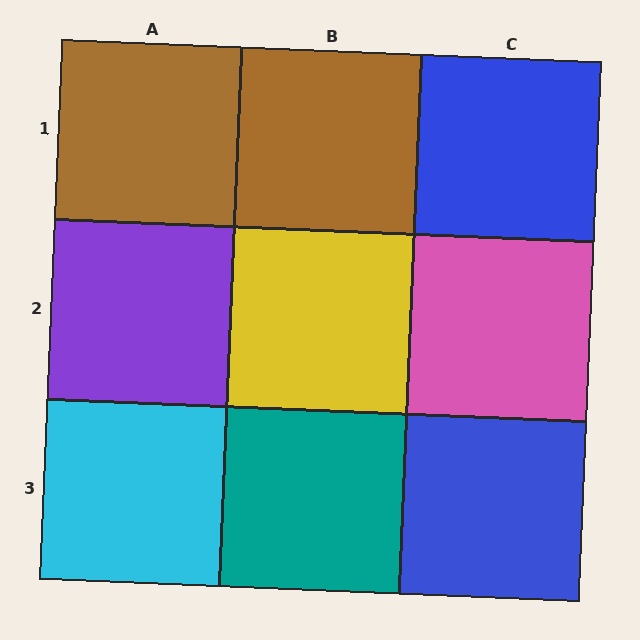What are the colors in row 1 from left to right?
Brown, brown, blue.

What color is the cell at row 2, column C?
Pink.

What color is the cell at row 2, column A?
Purple.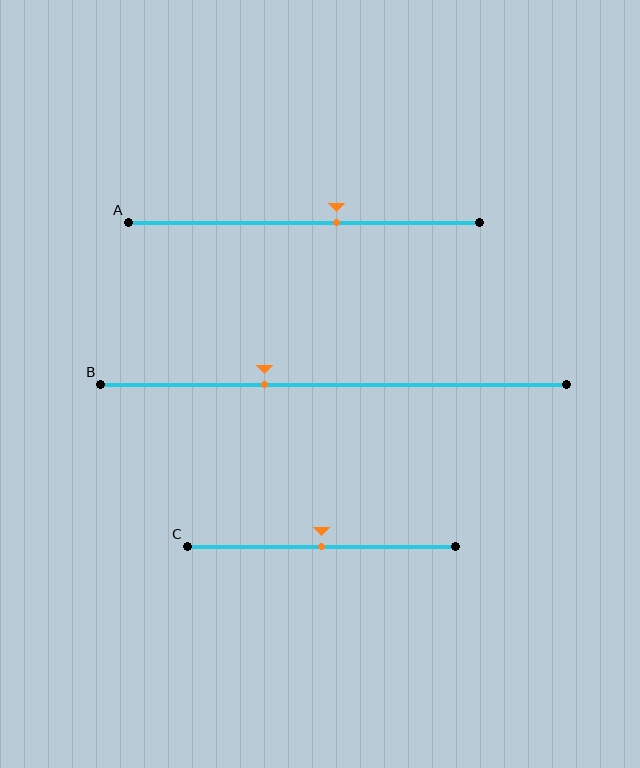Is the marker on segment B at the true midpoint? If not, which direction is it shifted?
No, the marker on segment B is shifted to the left by about 15% of the segment length.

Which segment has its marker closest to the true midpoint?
Segment C has its marker closest to the true midpoint.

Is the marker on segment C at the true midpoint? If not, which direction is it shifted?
Yes, the marker on segment C is at the true midpoint.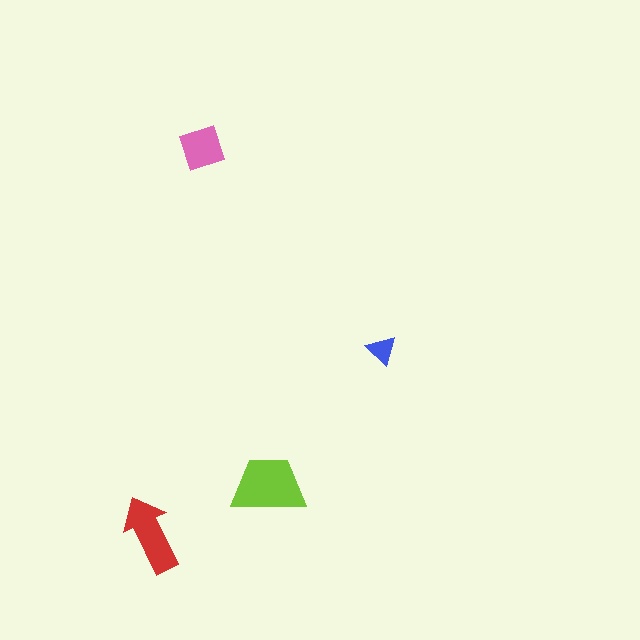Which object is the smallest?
The blue triangle.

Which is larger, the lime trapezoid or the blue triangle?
The lime trapezoid.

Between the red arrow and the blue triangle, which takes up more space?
The red arrow.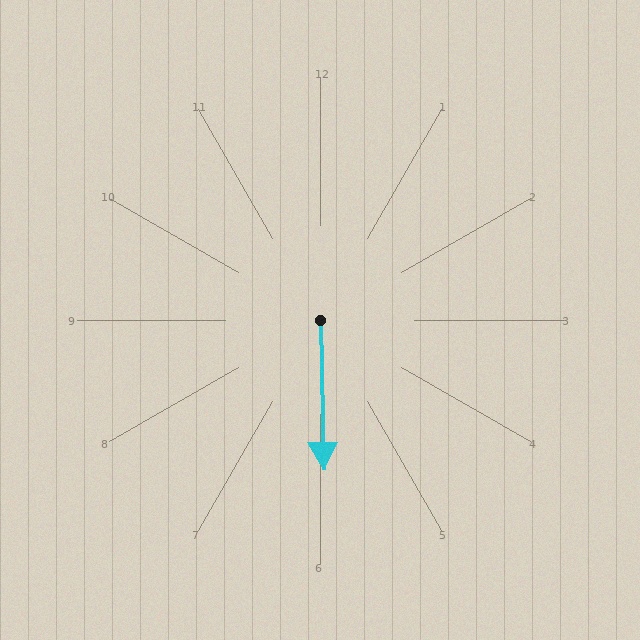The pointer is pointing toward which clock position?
Roughly 6 o'clock.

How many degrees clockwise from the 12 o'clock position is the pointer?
Approximately 179 degrees.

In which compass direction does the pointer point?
South.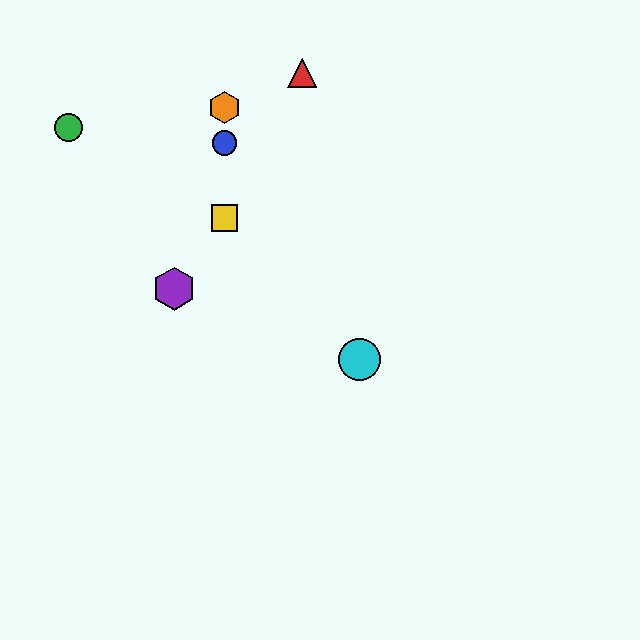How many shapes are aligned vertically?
3 shapes (the blue circle, the yellow square, the orange hexagon) are aligned vertically.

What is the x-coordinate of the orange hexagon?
The orange hexagon is at x≈224.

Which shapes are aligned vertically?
The blue circle, the yellow square, the orange hexagon are aligned vertically.